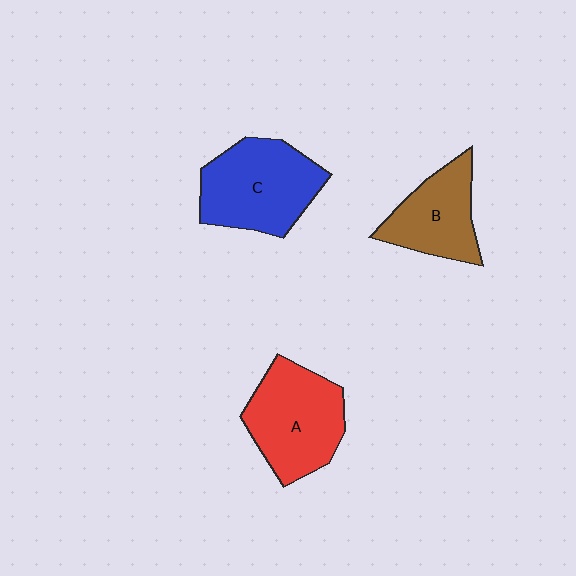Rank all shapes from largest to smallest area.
From largest to smallest: C (blue), A (red), B (brown).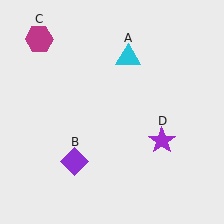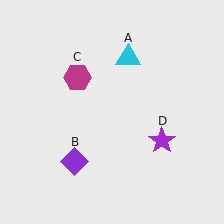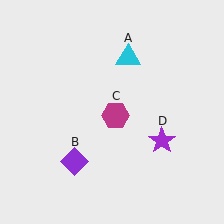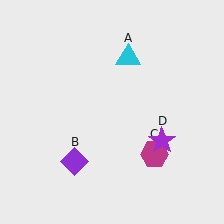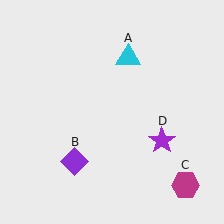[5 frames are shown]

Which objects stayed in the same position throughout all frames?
Cyan triangle (object A) and purple diamond (object B) and purple star (object D) remained stationary.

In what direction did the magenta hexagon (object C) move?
The magenta hexagon (object C) moved down and to the right.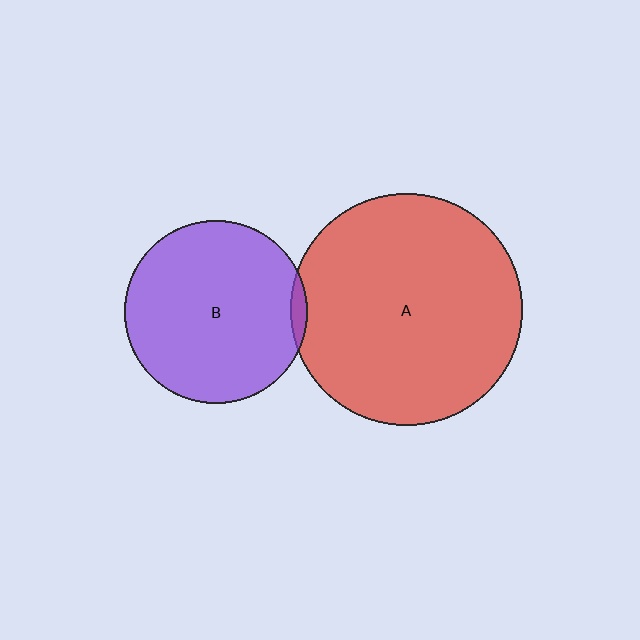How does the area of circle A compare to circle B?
Approximately 1.6 times.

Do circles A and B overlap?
Yes.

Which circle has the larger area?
Circle A (red).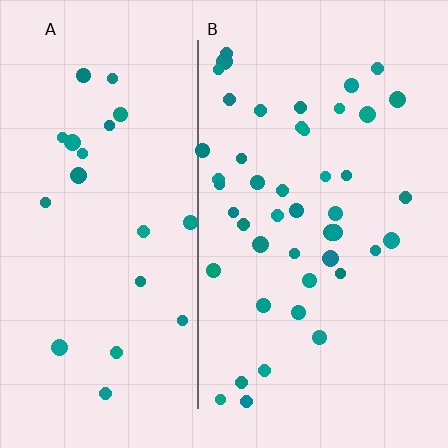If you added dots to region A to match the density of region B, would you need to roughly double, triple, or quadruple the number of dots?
Approximately double.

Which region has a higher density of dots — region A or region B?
B (the right).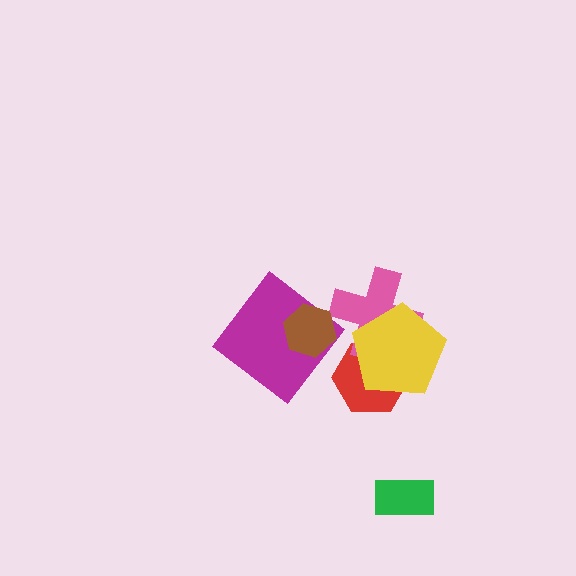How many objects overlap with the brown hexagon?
1 object overlaps with the brown hexagon.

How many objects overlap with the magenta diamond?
1 object overlaps with the magenta diamond.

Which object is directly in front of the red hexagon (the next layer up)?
The pink cross is directly in front of the red hexagon.